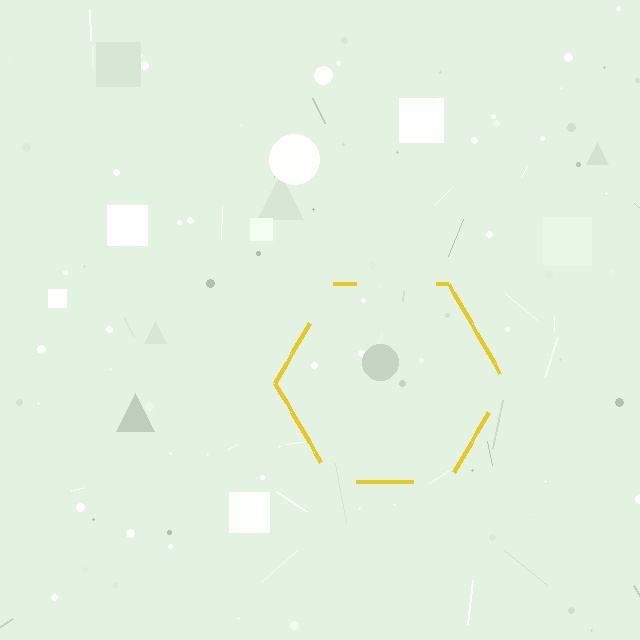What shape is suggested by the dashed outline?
The dashed outline suggests a hexagon.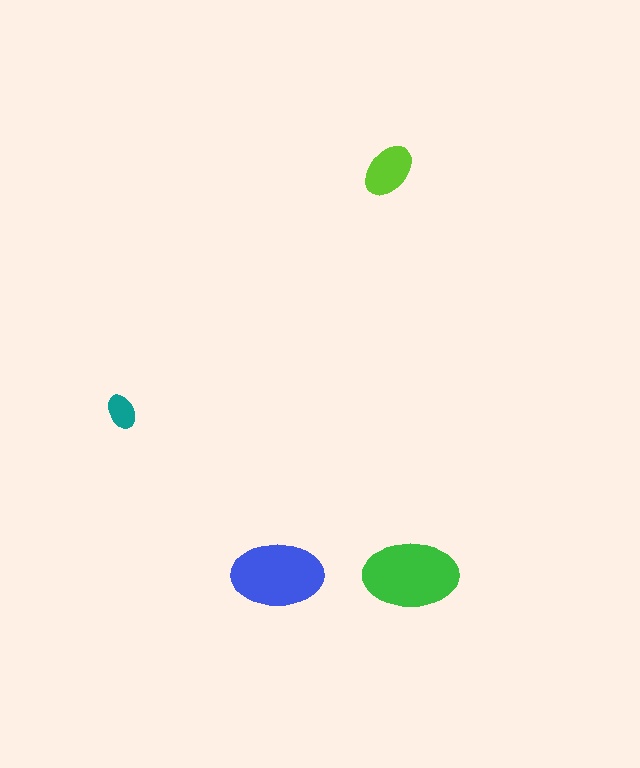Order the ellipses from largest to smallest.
the green one, the blue one, the lime one, the teal one.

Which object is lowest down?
The green ellipse is bottommost.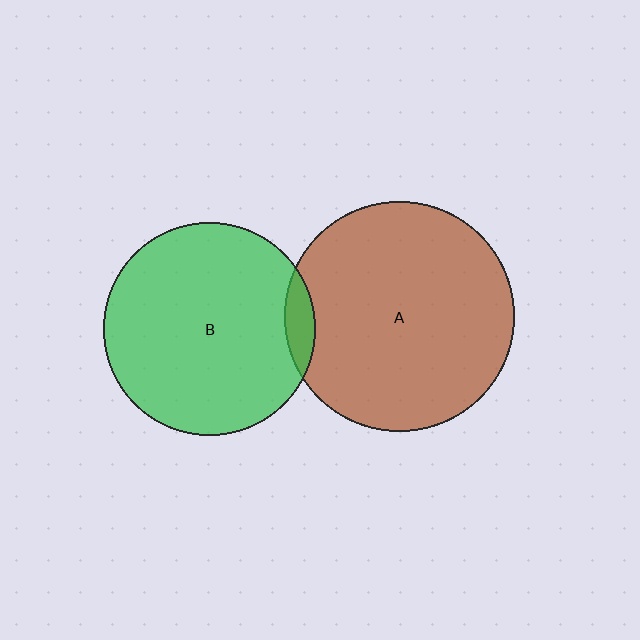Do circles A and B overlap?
Yes.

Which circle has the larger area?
Circle A (brown).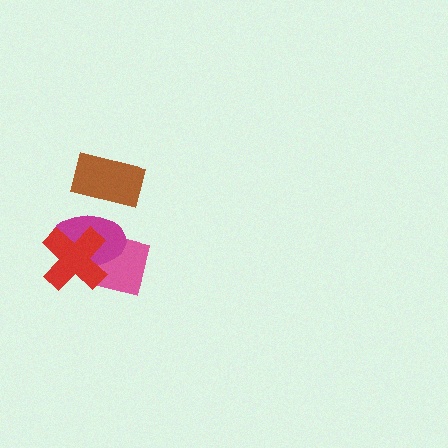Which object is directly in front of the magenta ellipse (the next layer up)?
The red cross is directly in front of the magenta ellipse.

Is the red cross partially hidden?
No, no other shape covers it.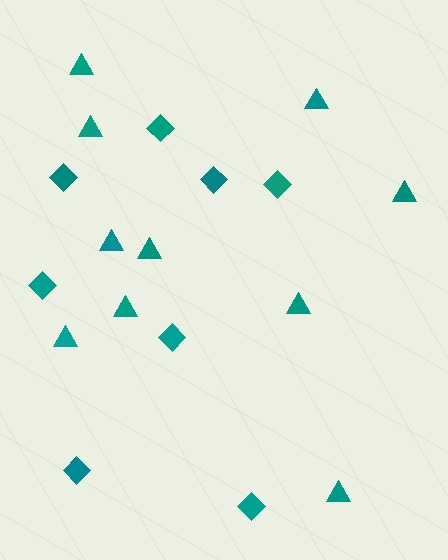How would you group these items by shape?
There are 2 groups: one group of triangles (10) and one group of diamonds (8).